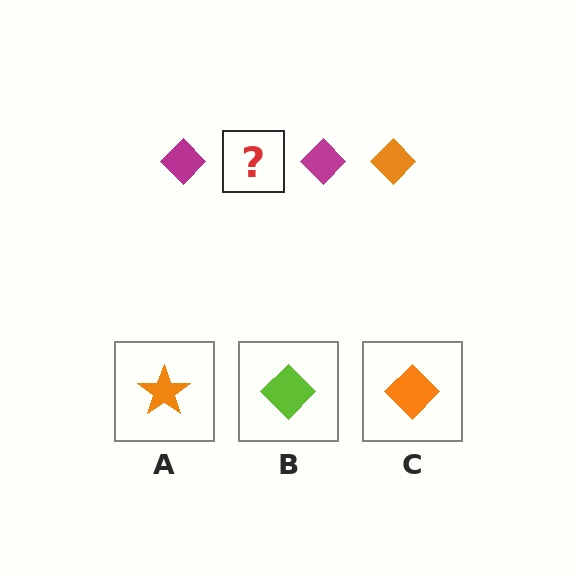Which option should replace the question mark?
Option C.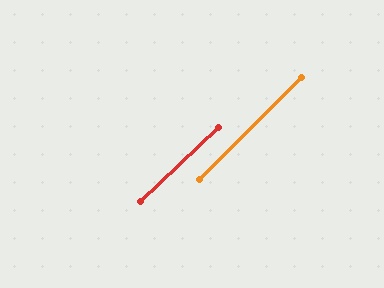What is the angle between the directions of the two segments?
Approximately 2 degrees.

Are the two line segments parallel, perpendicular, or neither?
Parallel — their directions differ by only 1.9°.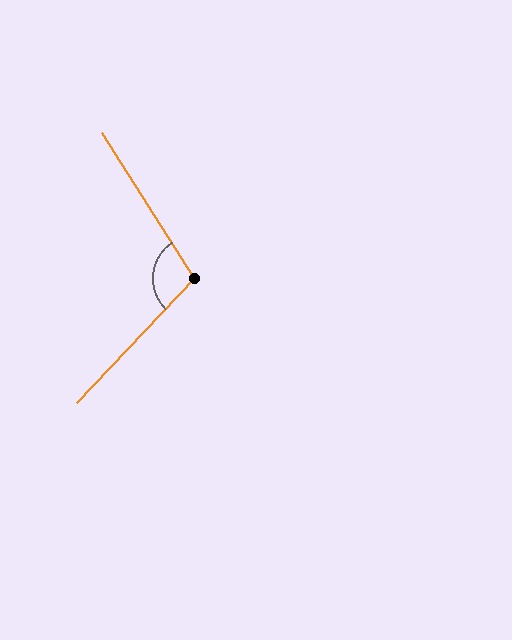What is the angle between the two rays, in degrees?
Approximately 104 degrees.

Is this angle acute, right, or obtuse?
It is obtuse.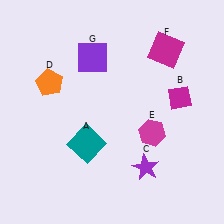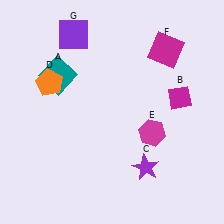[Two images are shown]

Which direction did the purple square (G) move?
The purple square (G) moved up.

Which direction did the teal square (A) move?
The teal square (A) moved up.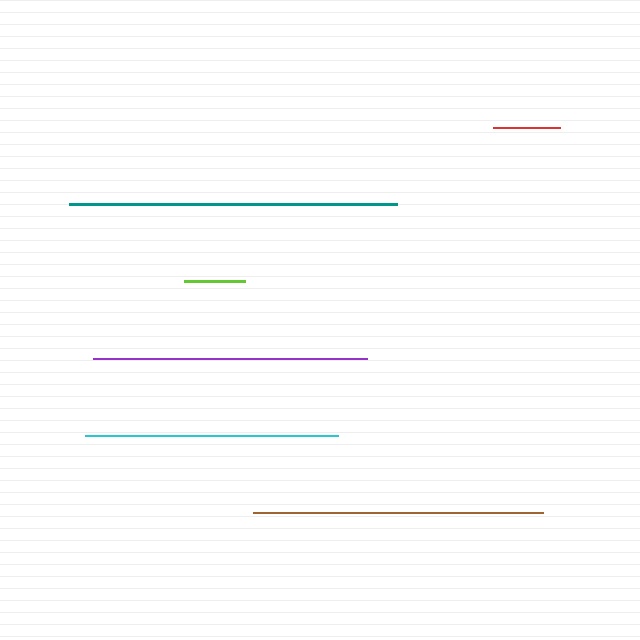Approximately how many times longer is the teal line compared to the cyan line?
The teal line is approximately 1.3 times the length of the cyan line.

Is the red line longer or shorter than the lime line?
The red line is longer than the lime line.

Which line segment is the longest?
The teal line is the longest at approximately 328 pixels.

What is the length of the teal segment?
The teal segment is approximately 328 pixels long.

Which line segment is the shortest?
The lime line is the shortest at approximately 61 pixels.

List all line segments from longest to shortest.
From longest to shortest: teal, brown, purple, cyan, red, lime.